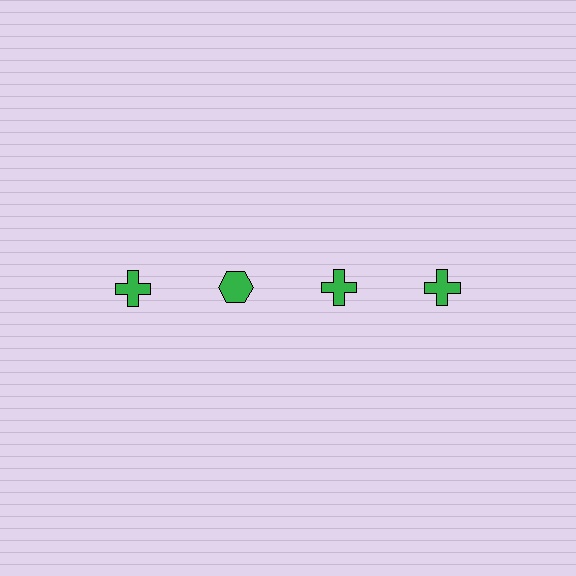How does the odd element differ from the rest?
It has a different shape: hexagon instead of cross.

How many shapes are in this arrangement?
There are 4 shapes arranged in a grid pattern.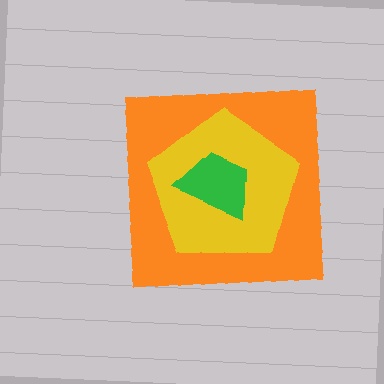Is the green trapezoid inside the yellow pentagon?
Yes.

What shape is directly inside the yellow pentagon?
The green trapezoid.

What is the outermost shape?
The orange square.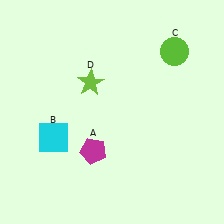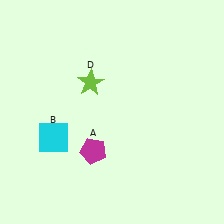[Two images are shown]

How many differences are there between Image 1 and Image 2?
There is 1 difference between the two images.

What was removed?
The lime circle (C) was removed in Image 2.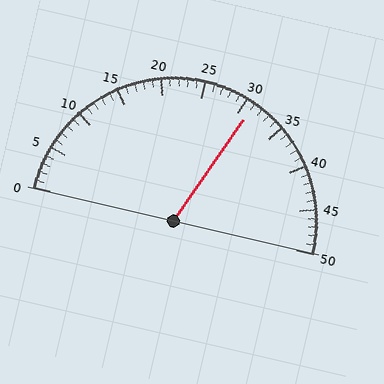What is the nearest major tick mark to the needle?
The nearest major tick mark is 30.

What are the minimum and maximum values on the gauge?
The gauge ranges from 0 to 50.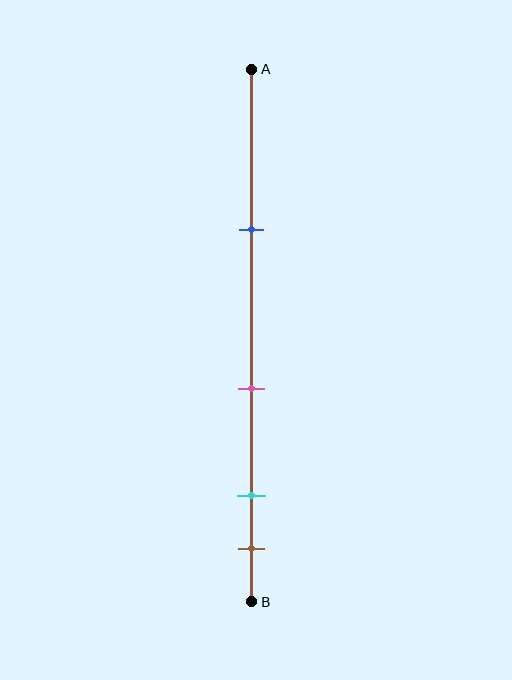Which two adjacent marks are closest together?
The cyan and brown marks are the closest adjacent pair.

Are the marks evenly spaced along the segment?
No, the marks are not evenly spaced.